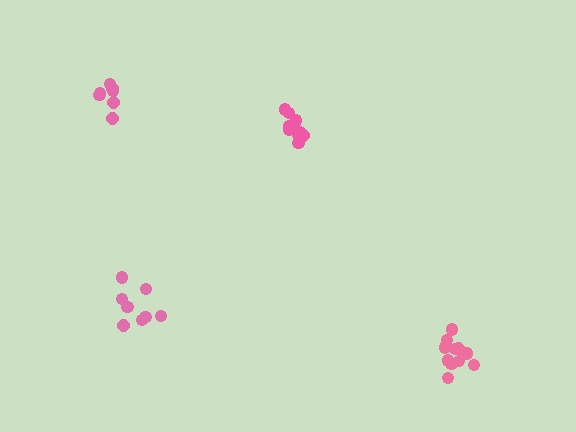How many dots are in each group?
Group 1: 9 dots, Group 2: 7 dots, Group 3: 11 dots, Group 4: 8 dots (35 total).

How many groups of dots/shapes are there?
There are 4 groups.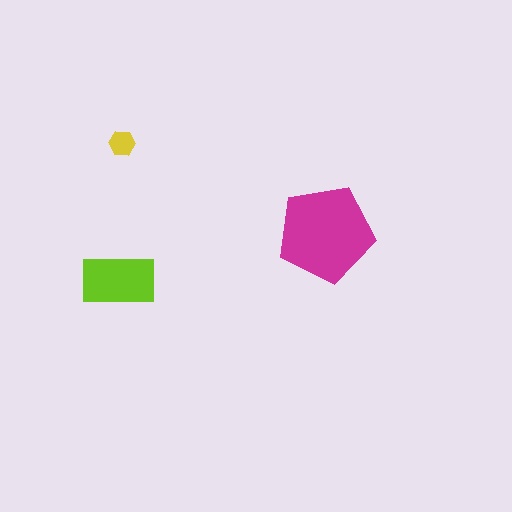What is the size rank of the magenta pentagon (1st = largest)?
1st.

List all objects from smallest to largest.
The yellow hexagon, the lime rectangle, the magenta pentagon.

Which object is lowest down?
The lime rectangle is bottommost.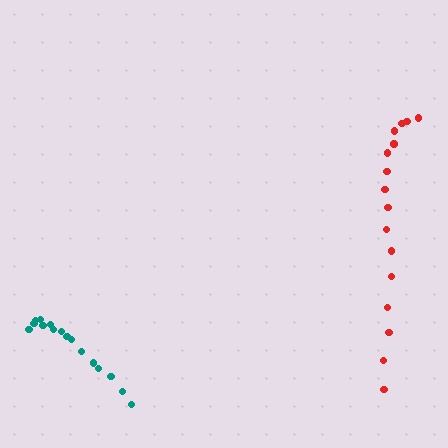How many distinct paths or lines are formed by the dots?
There are 2 distinct paths.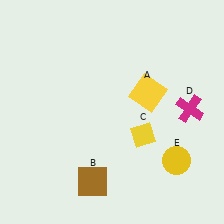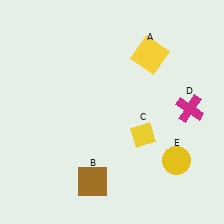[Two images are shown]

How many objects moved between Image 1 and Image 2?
1 object moved between the two images.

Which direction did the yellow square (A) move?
The yellow square (A) moved up.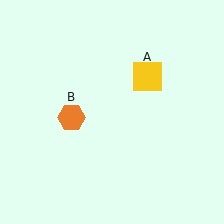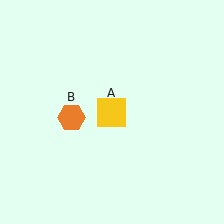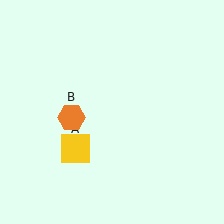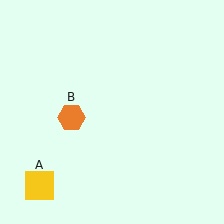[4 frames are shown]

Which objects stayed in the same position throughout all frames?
Orange hexagon (object B) remained stationary.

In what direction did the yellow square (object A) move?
The yellow square (object A) moved down and to the left.